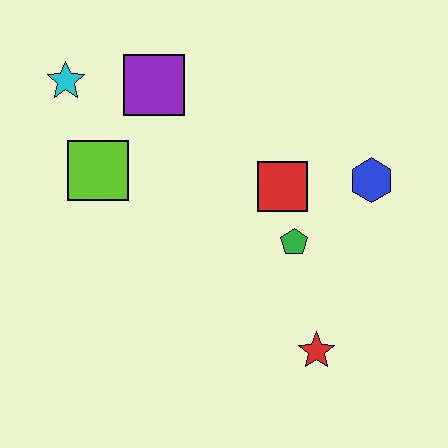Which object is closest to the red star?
The green pentagon is closest to the red star.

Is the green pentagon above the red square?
No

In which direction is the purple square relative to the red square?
The purple square is to the left of the red square.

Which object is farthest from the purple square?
The red star is farthest from the purple square.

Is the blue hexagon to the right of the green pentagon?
Yes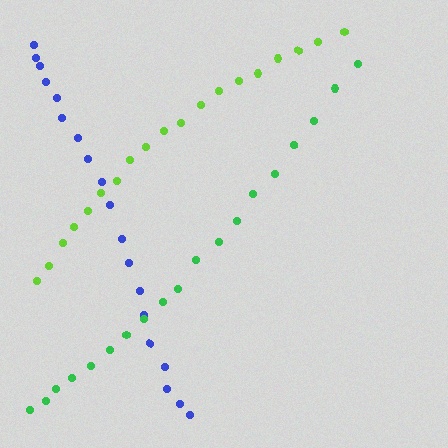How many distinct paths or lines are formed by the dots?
There are 3 distinct paths.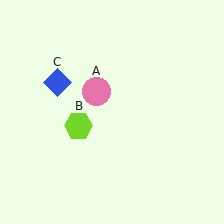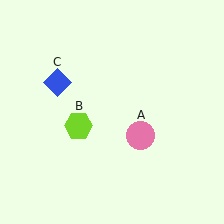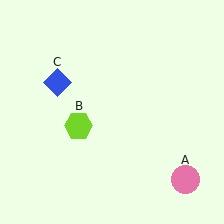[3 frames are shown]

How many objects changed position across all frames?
1 object changed position: pink circle (object A).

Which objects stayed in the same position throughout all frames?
Lime hexagon (object B) and blue diamond (object C) remained stationary.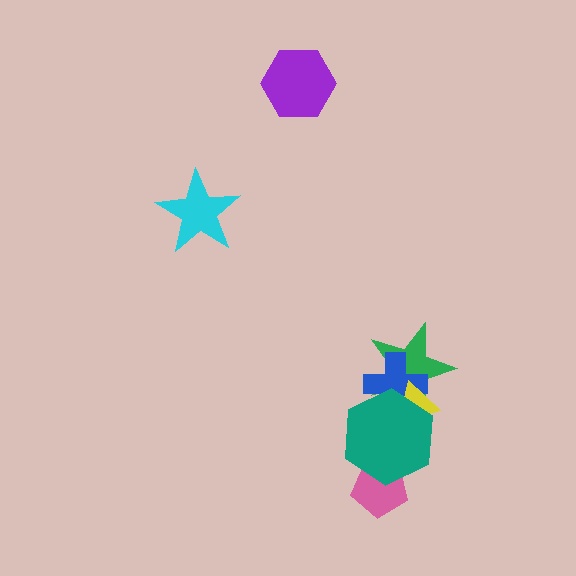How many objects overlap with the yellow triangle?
3 objects overlap with the yellow triangle.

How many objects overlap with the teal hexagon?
4 objects overlap with the teal hexagon.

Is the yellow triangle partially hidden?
Yes, it is partially covered by another shape.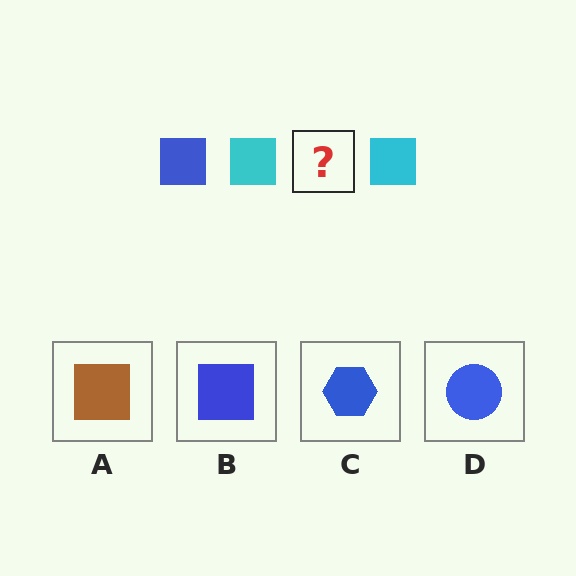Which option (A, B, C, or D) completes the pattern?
B.